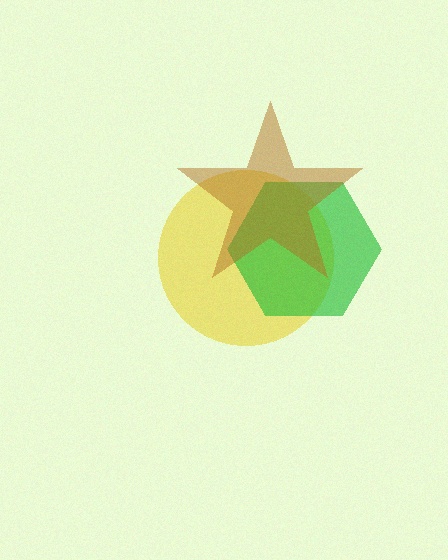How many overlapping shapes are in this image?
There are 3 overlapping shapes in the image.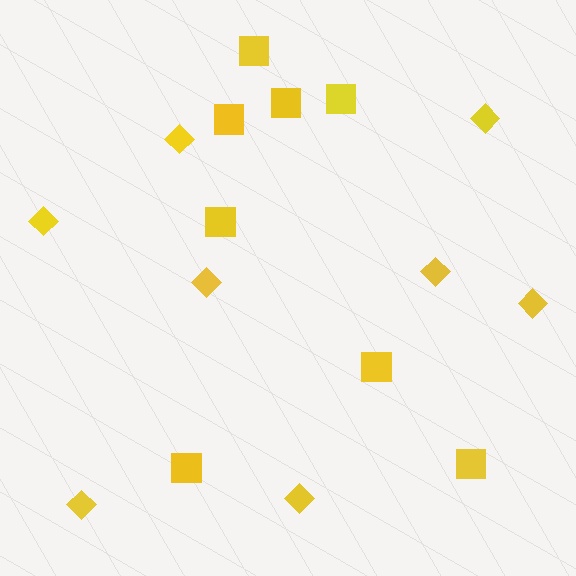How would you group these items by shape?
There are 2 groups: one group of squares (8) and one group of diamonds (8).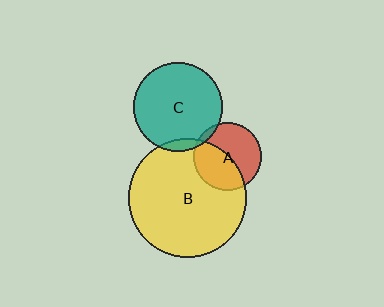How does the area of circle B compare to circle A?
Approximately 3.0 times.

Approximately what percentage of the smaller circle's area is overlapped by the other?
Approximately 45%.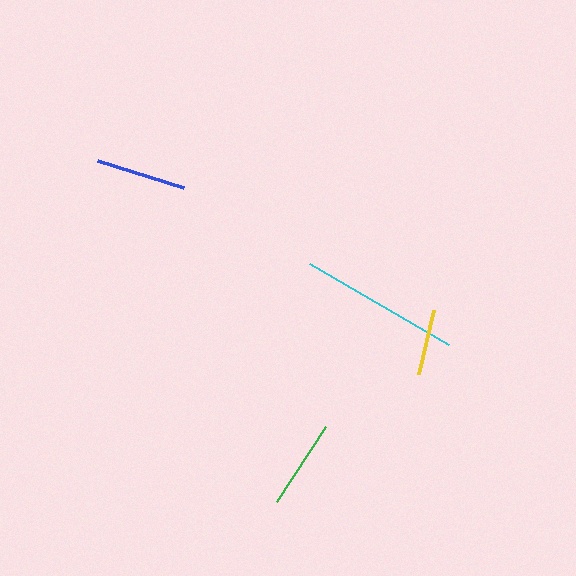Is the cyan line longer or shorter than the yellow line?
The cyan line is longer than the yellow line.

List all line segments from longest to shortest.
From longest to shortest: cyan, blue, green, yellow.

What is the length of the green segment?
The green segment is approximately 89 pixels long.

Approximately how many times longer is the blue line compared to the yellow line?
The blue line is approximately 1.4 times the length of the yellow line.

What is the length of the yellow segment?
The yellow segment is approximately 66 pixels long.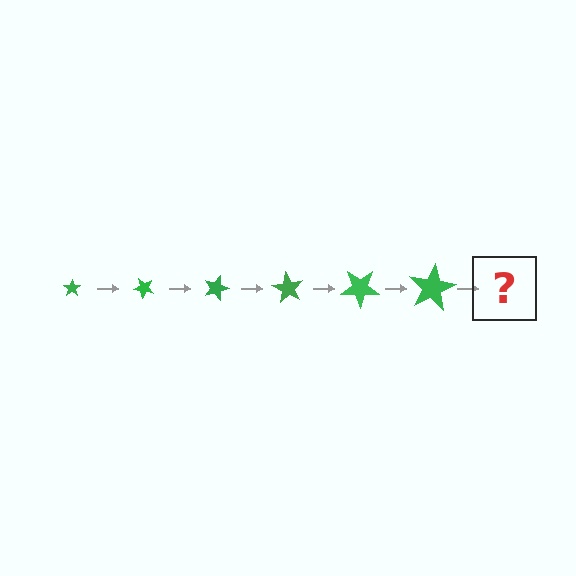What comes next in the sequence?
The next element should be a star, larger than the previous one and rotated 270 degrees from the start.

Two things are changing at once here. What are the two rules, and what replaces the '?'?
The two rules are that the star grows larger each step and it rotates 45 degrees each step. The '?' should be a star, larger than the previous one and rotated 270 degrees from the start.